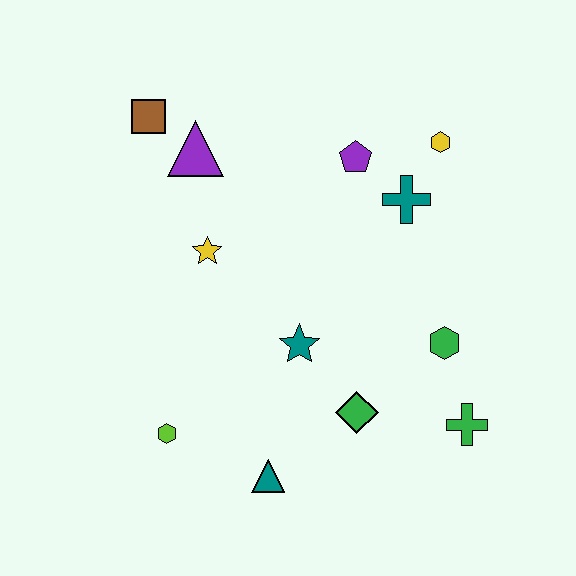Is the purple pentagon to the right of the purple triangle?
Yes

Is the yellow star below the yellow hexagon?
Yes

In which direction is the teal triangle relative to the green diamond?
The teal triangle is to the left of the green diamond.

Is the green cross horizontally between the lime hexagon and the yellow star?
No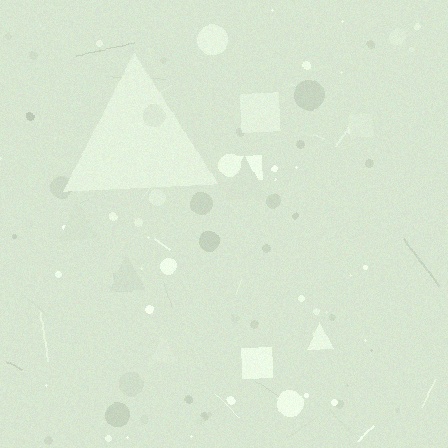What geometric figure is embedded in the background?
A triangle is embedded in the background.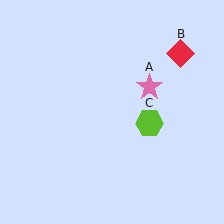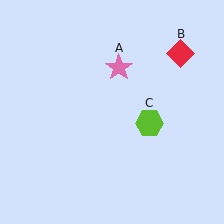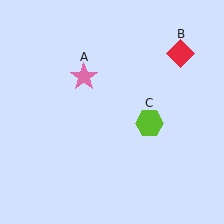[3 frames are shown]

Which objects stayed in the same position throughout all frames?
Red diamond (object B) and lime hexagon (object C) remained stationary.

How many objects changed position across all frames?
1 object changed position: pink star (object A).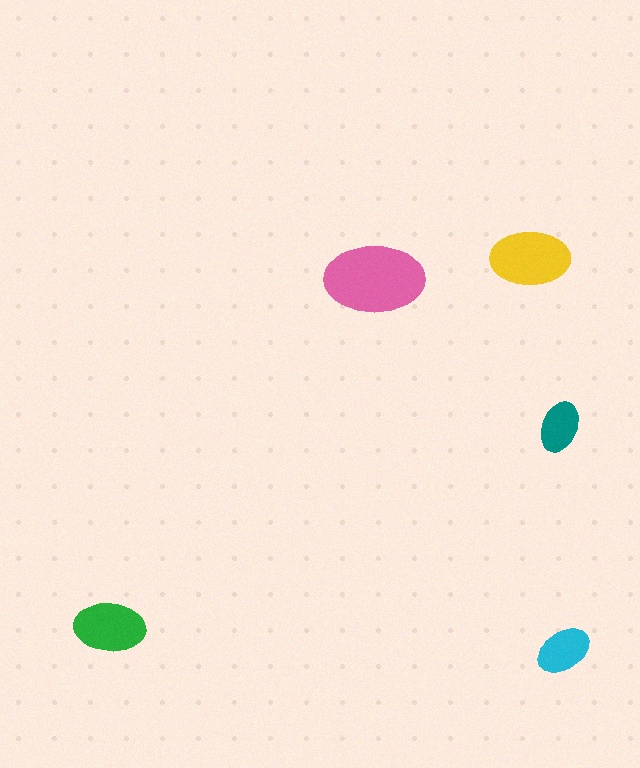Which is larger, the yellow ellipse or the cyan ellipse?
The yellow one.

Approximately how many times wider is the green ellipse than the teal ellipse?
About 1.5 times wider.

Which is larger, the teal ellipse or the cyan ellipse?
The cyan one.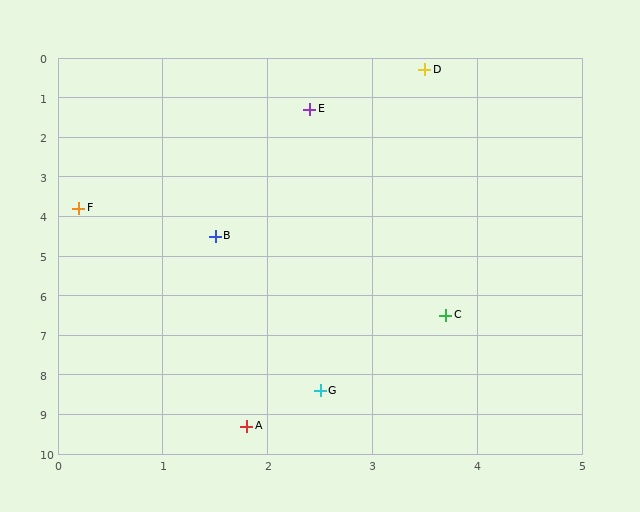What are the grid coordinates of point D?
Point D is at approximately (3.5, 0.3).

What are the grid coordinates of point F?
Point F is at approximately (0.2, 3.8).